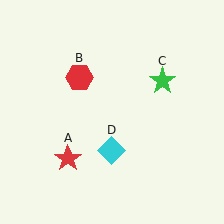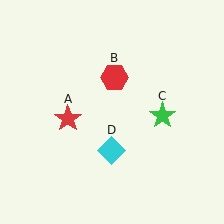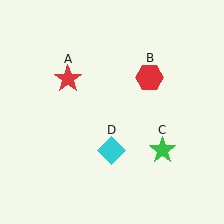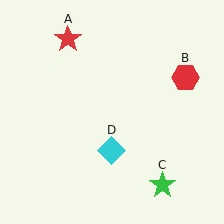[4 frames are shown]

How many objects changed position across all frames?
3 objects changed position: red star (object A), red hexagon (object B), green star (object C).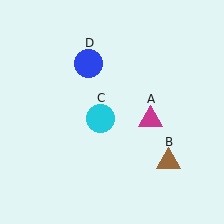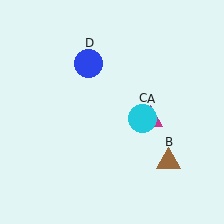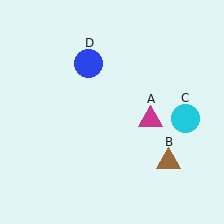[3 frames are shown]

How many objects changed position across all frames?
1 object changed position: cyan circle (object C).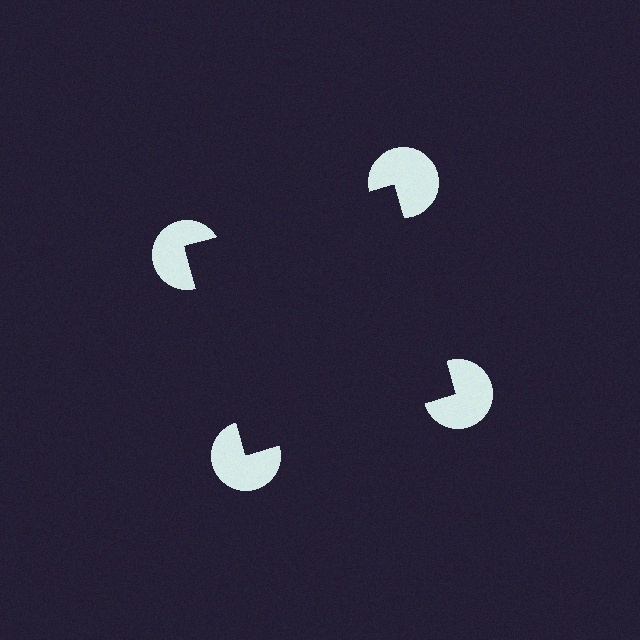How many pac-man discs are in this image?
There are 4 — one at each vertex of the illusory square.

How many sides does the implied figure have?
4 sides.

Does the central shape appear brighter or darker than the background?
It typically appears slightly darker than the background, even though no actual brightness change is drawn.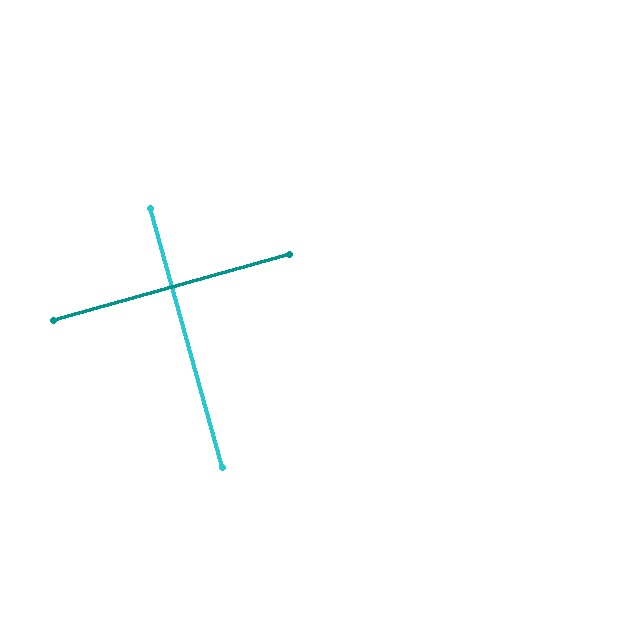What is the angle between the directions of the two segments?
Approximately 90 degrees.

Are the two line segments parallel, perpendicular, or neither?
Perpendicular — they meet at approximately 90°.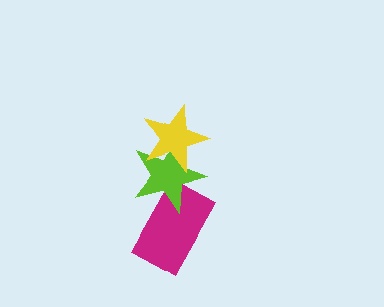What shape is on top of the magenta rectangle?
The lime star is on top of the magenta rectangle.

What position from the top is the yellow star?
The yellow star is 1st from the top.